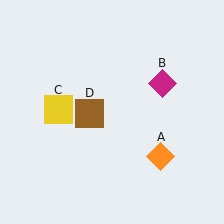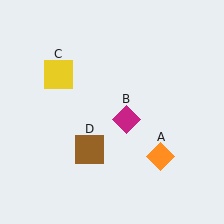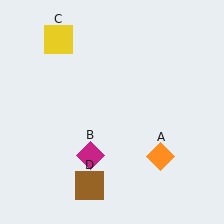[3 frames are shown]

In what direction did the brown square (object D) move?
The brown square (object D) moved down.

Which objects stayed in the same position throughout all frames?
Orange diamond (object A) remained stationary.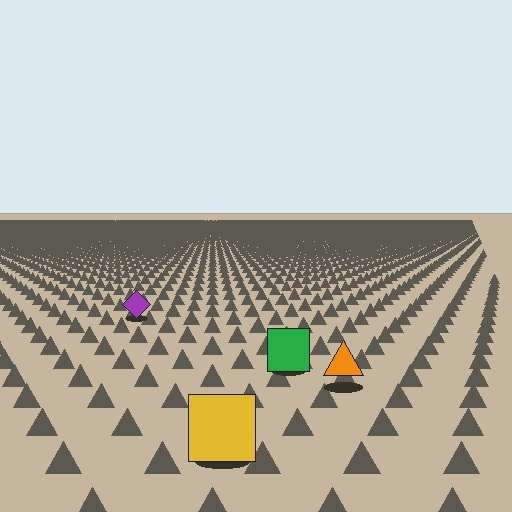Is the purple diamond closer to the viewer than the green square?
No. The green square is closer — you can tell from the texture gradient: the ground texture is coarser near it.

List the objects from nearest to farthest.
From nearest to farthest: the yellow square, the orange triangle, the green square, the purple diamond.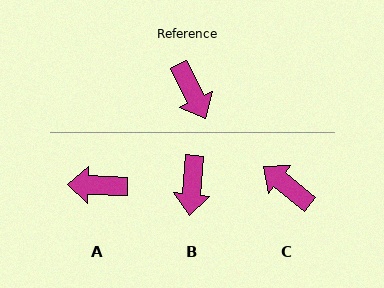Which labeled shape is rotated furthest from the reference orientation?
C, about 156 degrees away.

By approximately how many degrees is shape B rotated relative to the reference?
Approximately 32 degrees clockwise.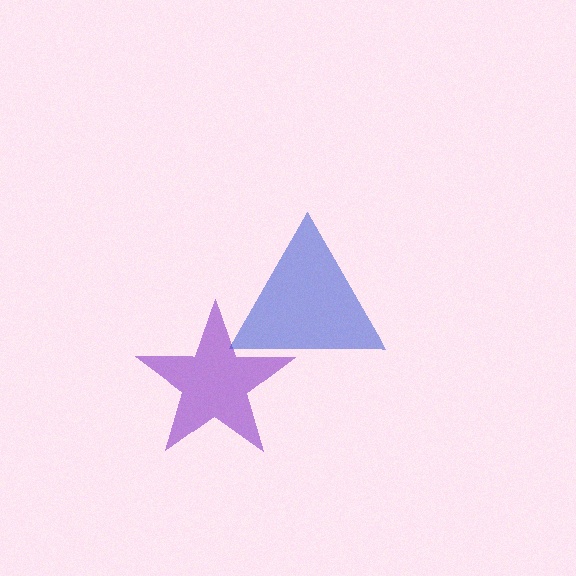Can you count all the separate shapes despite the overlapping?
Yes, there are 2 separate shapes.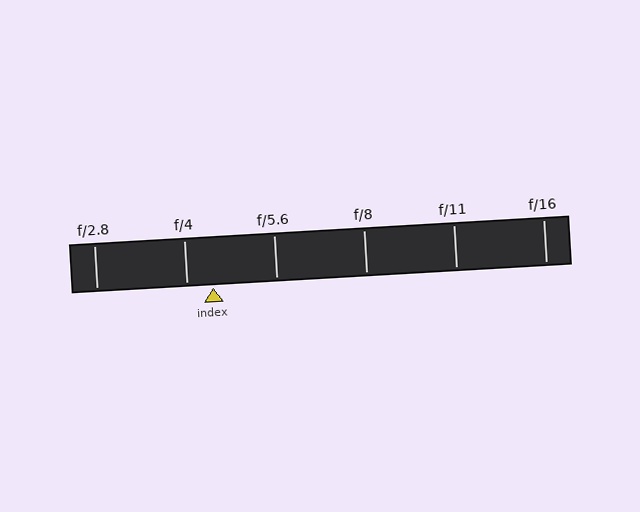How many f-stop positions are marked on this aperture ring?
There are 6 f-stop positions marked.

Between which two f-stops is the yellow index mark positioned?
The index mark is between f/4 and f/5.6.